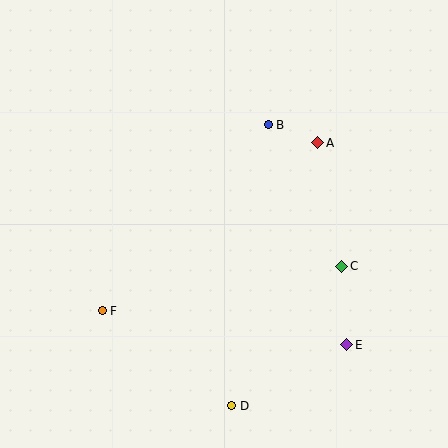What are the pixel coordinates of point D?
Point D is at (232, 406).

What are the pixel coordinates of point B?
Point B is at (268, 125).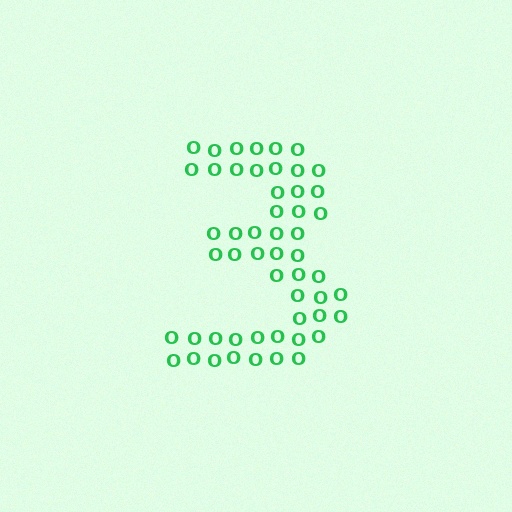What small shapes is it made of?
It is made of small letter O's.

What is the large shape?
The large shape is the digit 3.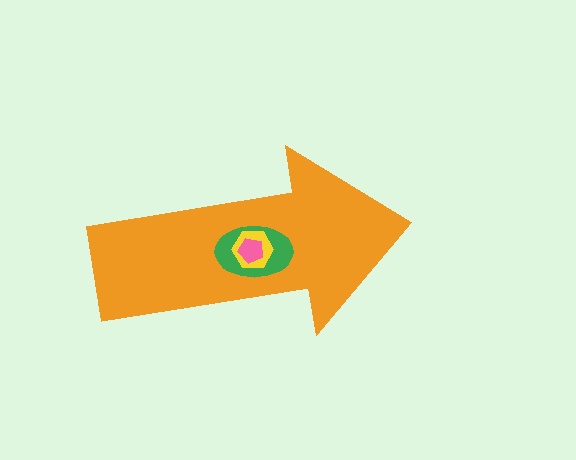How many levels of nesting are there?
4.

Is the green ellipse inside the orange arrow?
Yes.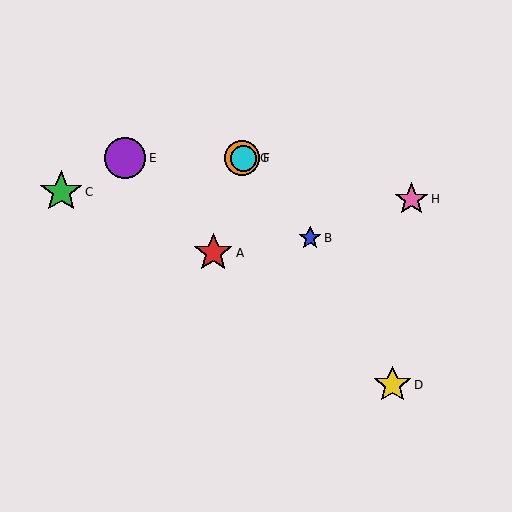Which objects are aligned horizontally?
Objects E, F, G are aligned horizontally.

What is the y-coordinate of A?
Object A is at y≈253.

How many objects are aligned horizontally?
3 objects (E, F, G) are aligned horizontally.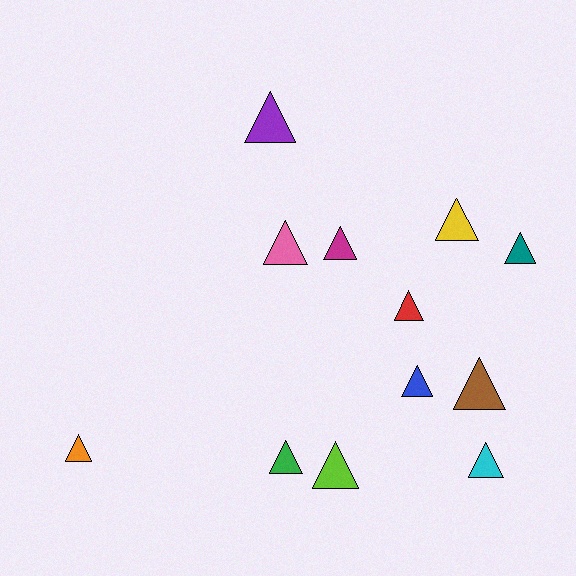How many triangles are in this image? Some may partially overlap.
There are 12 triangles.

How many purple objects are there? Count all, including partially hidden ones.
There is 1 purple object.